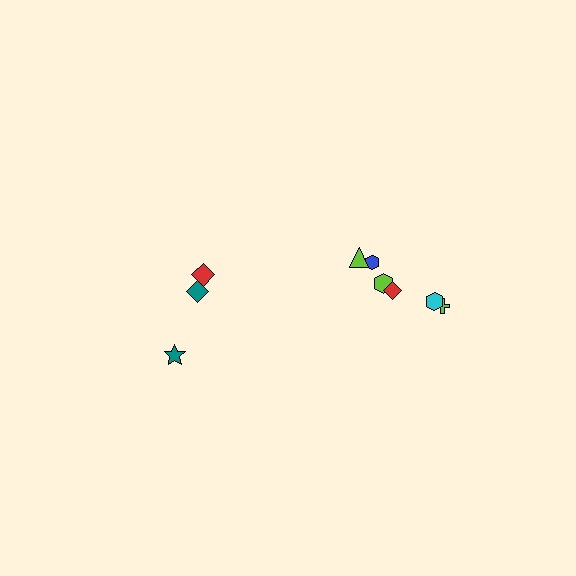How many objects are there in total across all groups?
There are 9 objects.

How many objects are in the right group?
There are 6 objects.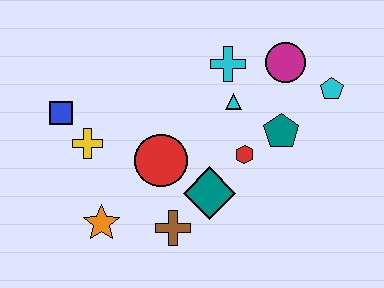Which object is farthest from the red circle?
The cyan pentagon is farthest from the red circle.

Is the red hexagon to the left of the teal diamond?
No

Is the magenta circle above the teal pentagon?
Yes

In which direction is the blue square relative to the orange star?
The blue square is above the orange star.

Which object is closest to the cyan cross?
The cyan triangle is closest to the cyan cross.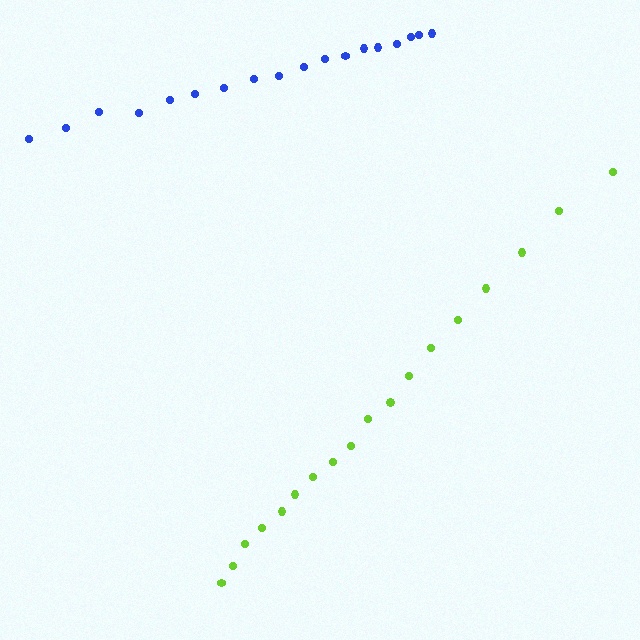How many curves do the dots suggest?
There are 2 distinct paths.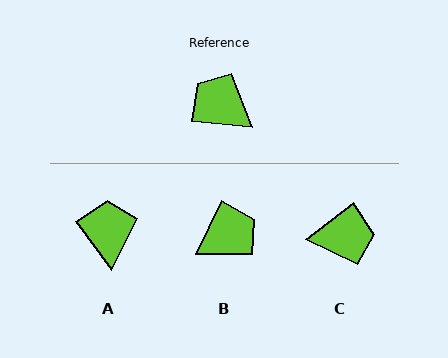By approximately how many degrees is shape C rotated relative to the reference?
Approximately 137 degrees clockwise.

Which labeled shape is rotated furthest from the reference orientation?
C, about 137 degrees away.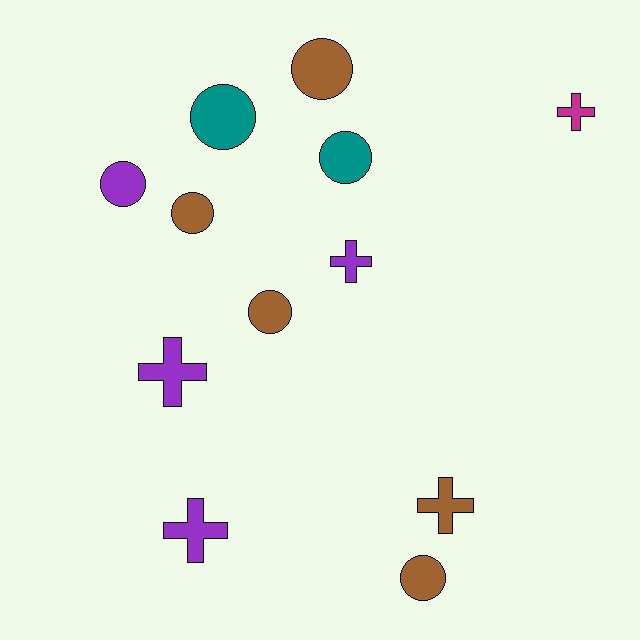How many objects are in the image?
There are 12 objects.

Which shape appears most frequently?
Circle, with 7 objects.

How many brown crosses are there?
There is 1 brown cross.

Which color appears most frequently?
Brown, with 5 objects.